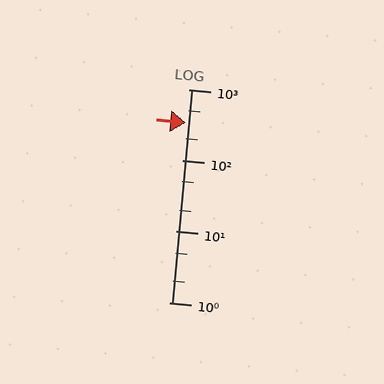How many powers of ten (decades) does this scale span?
The scale spans 3 decades, from 1 to 1000.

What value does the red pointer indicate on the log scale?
The pointer indicates approximately 340.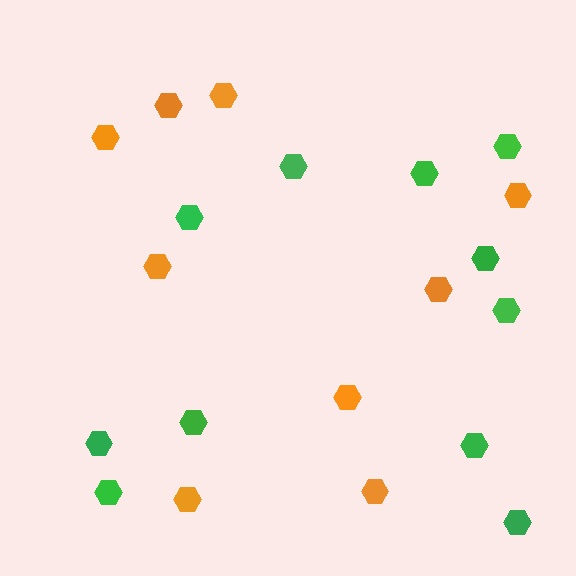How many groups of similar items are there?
There are 2 groups: one group of orange hexagons (9) and one group of green hexagons (11).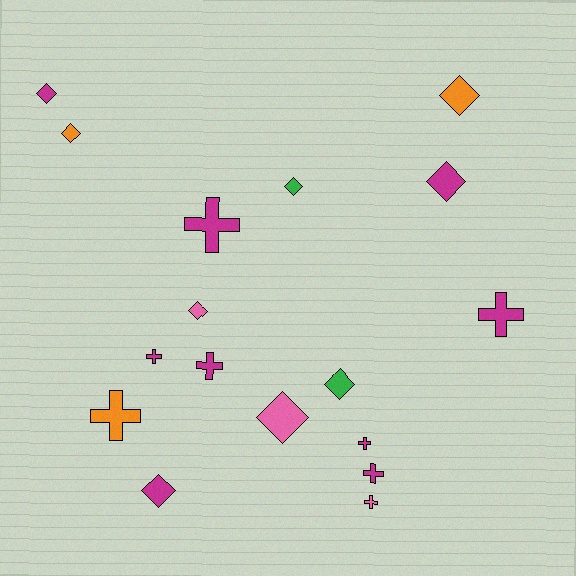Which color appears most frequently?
Magenta, with 9 objects.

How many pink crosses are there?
There is 1 pink cross.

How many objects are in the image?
There are 17 objects.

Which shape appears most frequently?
Diamond, with 9 objects.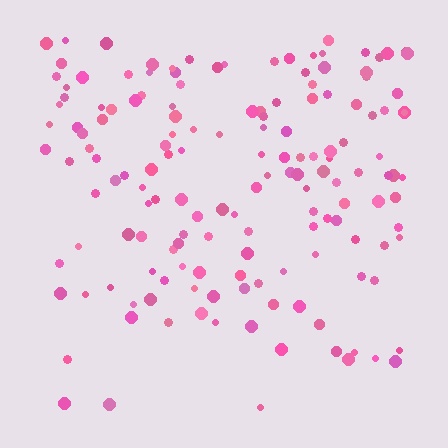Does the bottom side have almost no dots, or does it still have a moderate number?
Still a moderate number, just noticeably fewer than the top.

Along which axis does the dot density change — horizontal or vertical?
Vertical.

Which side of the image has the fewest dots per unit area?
The bottom.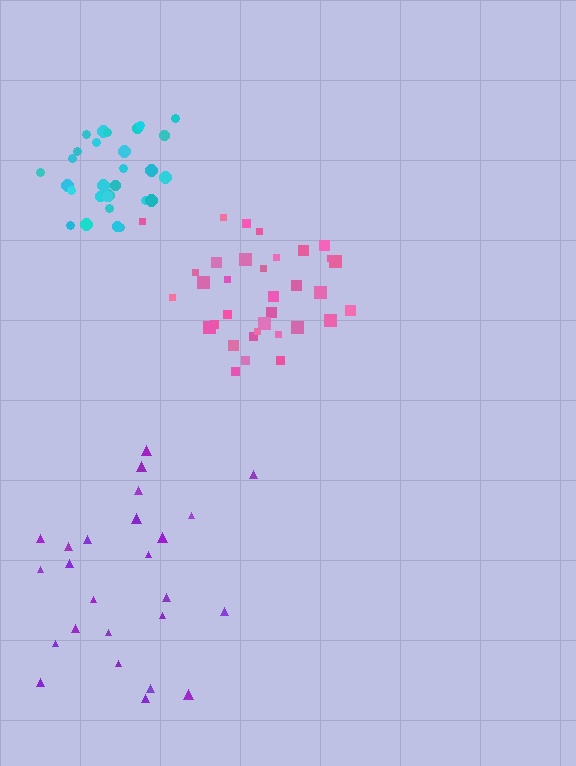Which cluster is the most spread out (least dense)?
Purple.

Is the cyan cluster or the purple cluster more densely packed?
Cyan.